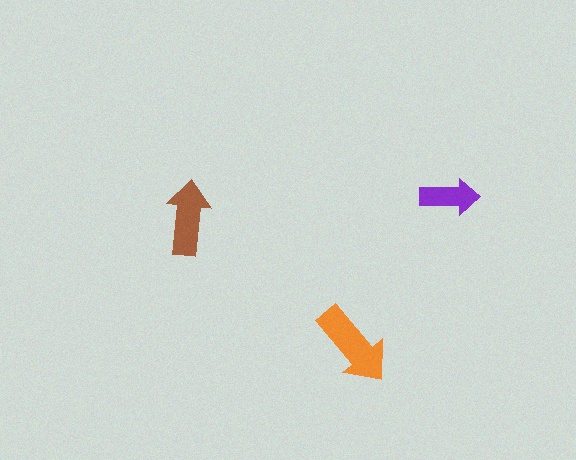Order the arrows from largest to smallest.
the orange one, the brown one, the purple one.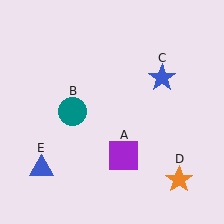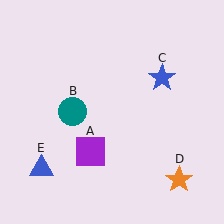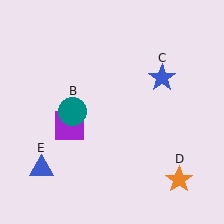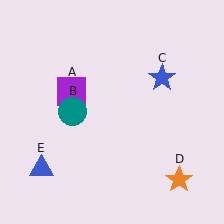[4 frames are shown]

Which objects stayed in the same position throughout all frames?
Teal circle (object B) and blue star (object C) and orange star (object D) and blue triangle (object E) remained stationary.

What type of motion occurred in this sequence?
The purple square (object A) rotated clockwise around the center of the scene.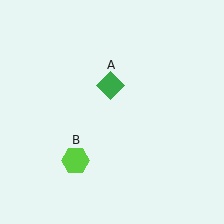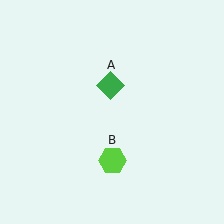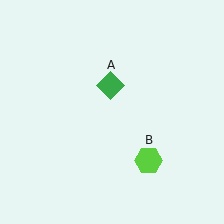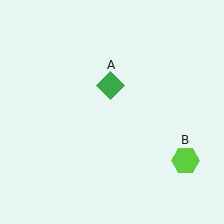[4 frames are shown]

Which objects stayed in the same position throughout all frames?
Green diamond (object A) remained stationary.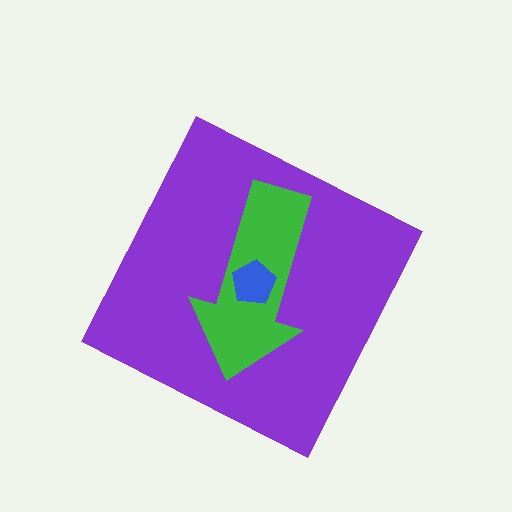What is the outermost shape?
The purple diamond.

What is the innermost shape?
The blue pentagon.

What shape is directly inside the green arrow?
The blue pentagon.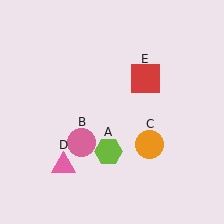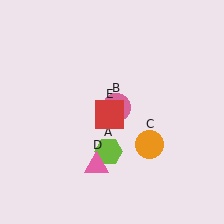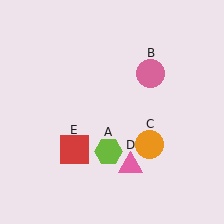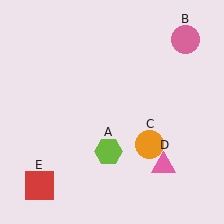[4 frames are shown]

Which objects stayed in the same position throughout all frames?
Lime hexagon (object A) and orange circle (object C) remained stationary.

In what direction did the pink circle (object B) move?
The pink circle (object B) moved up and to the right.